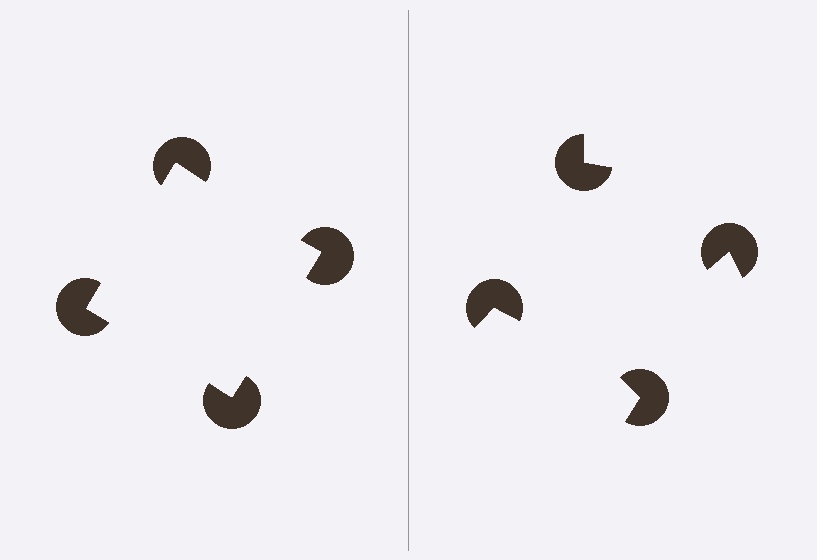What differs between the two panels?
The pac-man discs are positioned identically on both sides; only the wedge orientations differ. On the left they align to a square; on the right they are misaligned.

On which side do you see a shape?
An illusory square appears on the left side. On the right side the wedge cuts are rotated, so no coherent shape forms.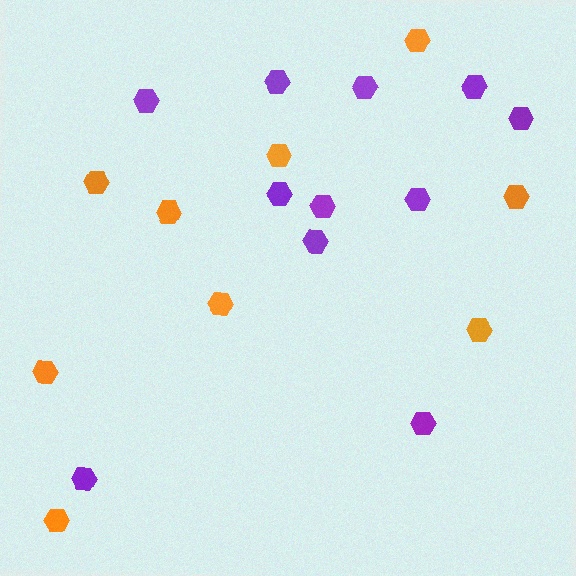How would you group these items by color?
There are 2 groups: one group of orange hexagons (9) and one group of purple hexagons (11).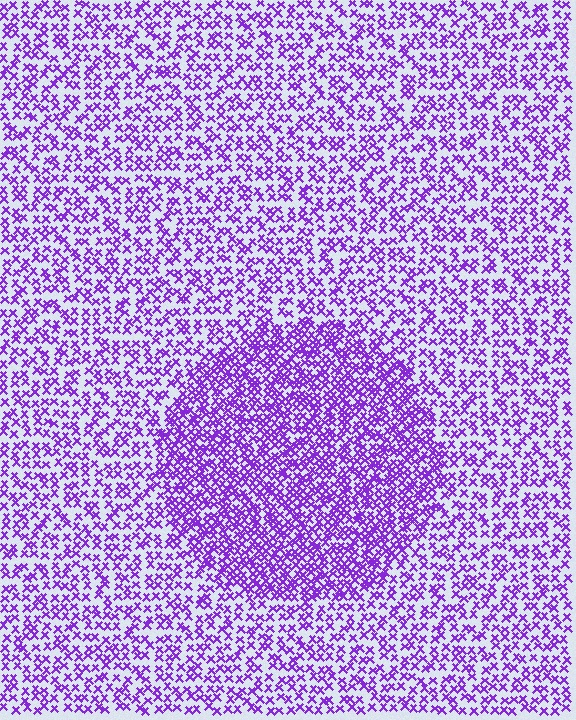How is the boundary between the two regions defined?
The boundary is defined by a change in element density (approximately 1.8x ratio). All elements are the same color, size, and shape.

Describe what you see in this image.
The image contains small purple elements arranged at two different densities. A circle-shaped region is visible where the elements are more densely packed than the surrounding area.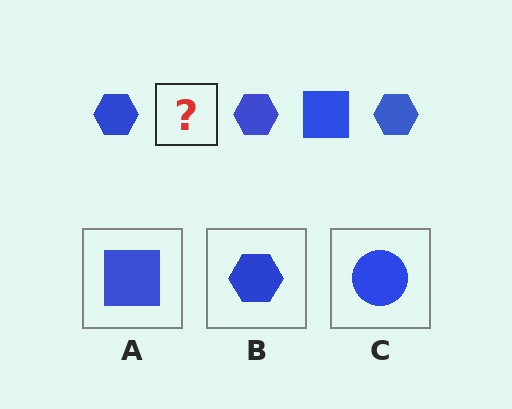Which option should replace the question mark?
Option A.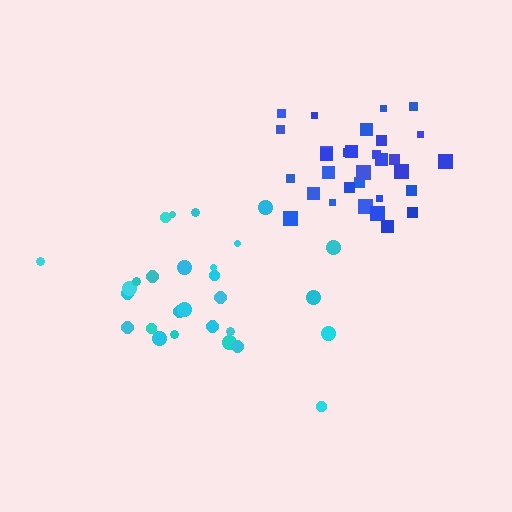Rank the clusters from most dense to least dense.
blue, cyan.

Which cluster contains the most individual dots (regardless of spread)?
Blue (31).